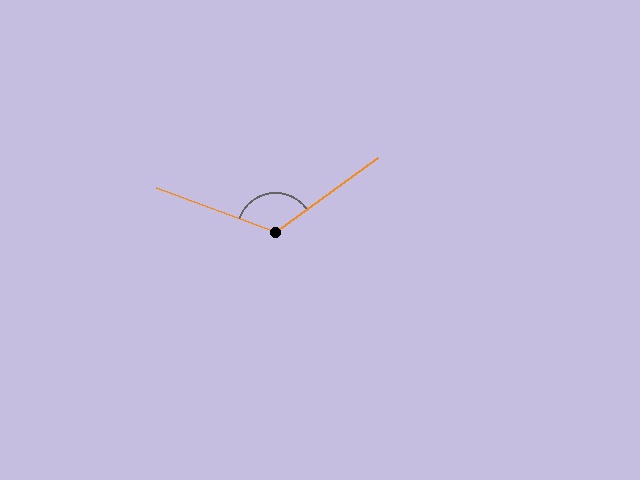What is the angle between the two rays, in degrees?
Approximately 124 degrees.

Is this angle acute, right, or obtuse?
It is obtuse.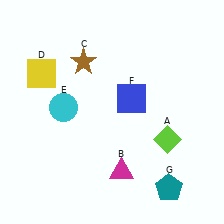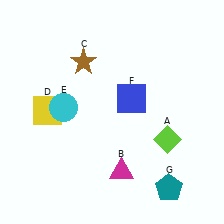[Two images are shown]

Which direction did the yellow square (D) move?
The yellow square (D) moved down.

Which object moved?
The yellow square (D) moved down.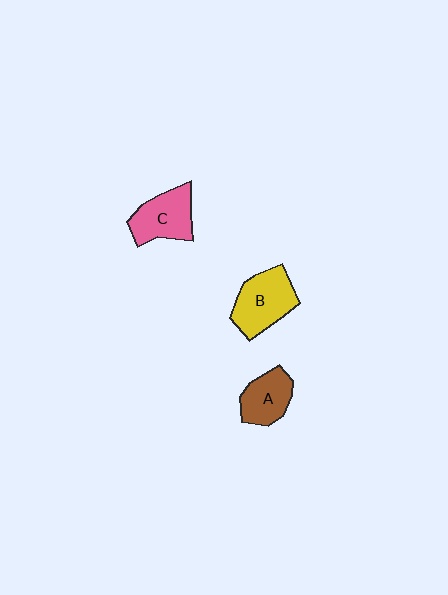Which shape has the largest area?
Shape B (yellow).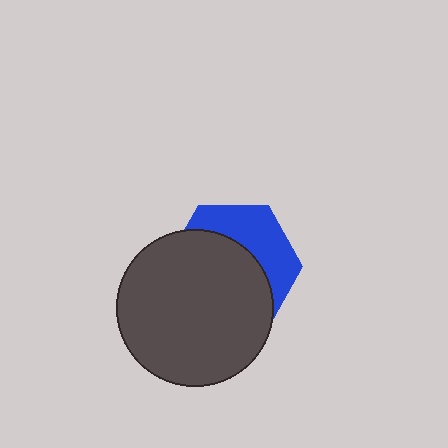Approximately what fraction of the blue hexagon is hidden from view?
Roughly 63% of the blue hexagon is hidden behind the dark gray circle.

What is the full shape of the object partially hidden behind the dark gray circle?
The partially hidden object is a blue hexagon.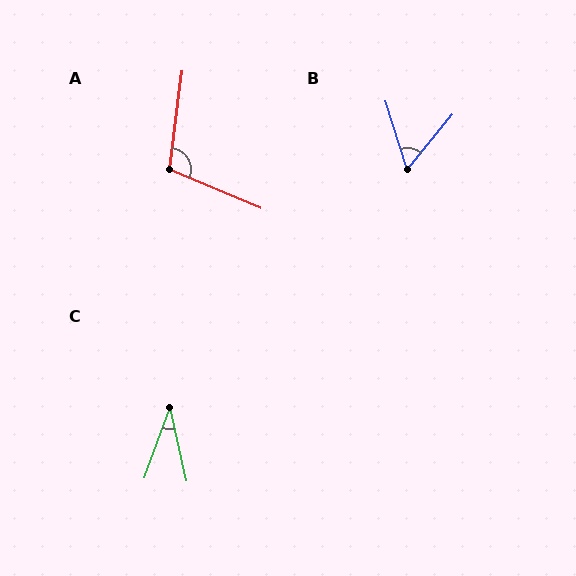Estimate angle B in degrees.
Approximately 57 degrees.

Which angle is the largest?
A, at approximately 106 degrees.